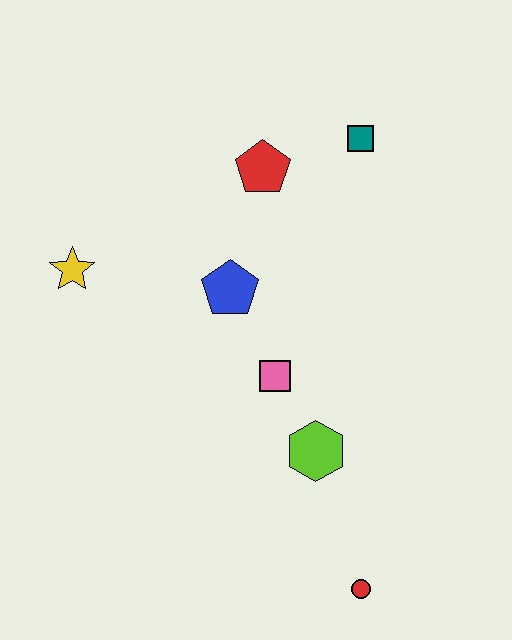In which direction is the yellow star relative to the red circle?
The yellow star is above the red circle.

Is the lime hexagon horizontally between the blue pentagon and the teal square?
Yes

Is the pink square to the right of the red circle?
No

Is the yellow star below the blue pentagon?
No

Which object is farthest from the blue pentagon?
The red circle is farthest from the blue pentagon.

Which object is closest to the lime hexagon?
The pink square is closest to the lime hexagon.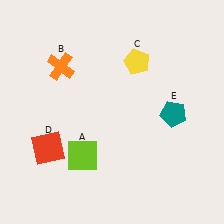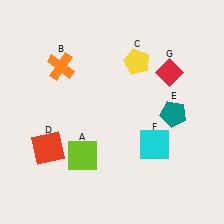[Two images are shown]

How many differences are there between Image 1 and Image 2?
There are 2 differences between the two images.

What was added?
A cyan square (F), a red diamond (G) were added in Image 2.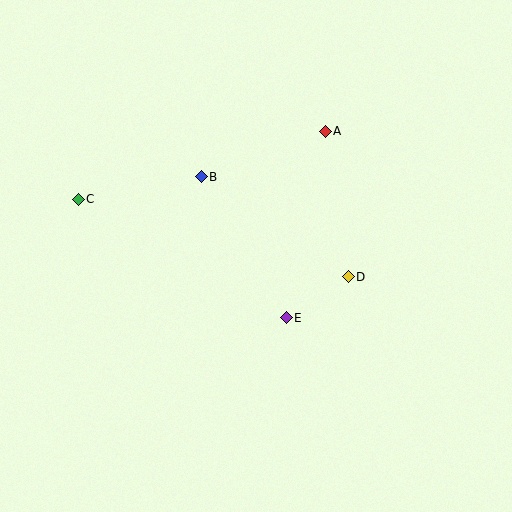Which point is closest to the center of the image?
Point E at (286, 318) is closest to the center.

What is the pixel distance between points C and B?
The distance between C and B is 125 pixels.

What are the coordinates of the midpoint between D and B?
The midpoint between D and B is at (275, 227).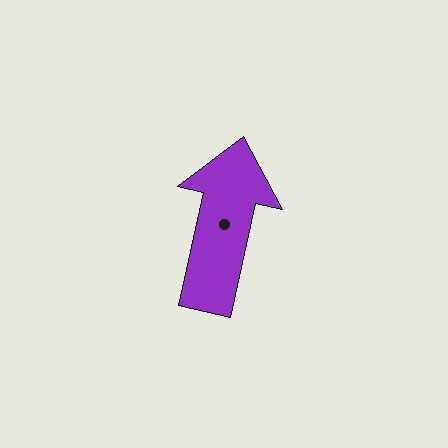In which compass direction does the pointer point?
North.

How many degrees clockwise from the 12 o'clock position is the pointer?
Approximately 12 degrees.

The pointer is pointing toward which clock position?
Roughly 12 o'clock.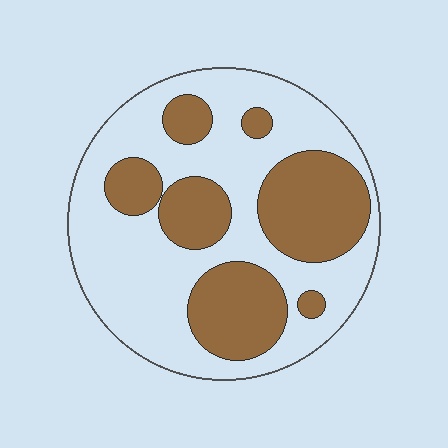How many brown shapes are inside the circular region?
7.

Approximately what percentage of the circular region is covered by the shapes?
Approximately 35%.